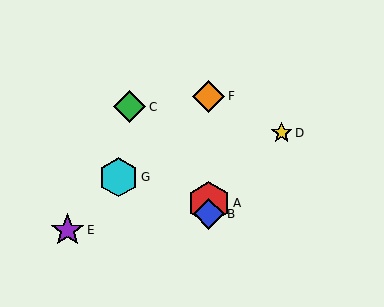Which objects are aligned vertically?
Objects A, B, F are aligned vertically.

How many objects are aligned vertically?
3 objects (A, B, F) are aligned vertically.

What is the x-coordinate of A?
Object A is at x≈209.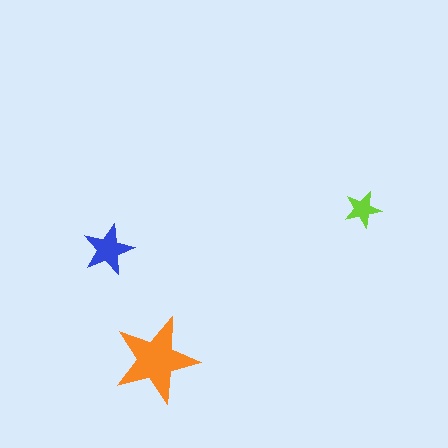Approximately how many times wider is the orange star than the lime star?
About 2.5 times wider.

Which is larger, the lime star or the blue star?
The blue one.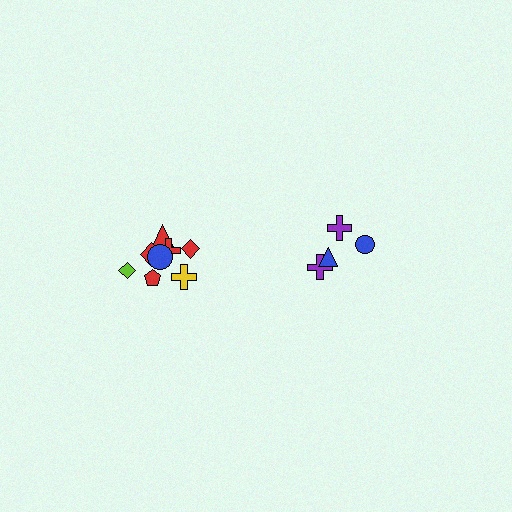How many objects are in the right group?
There are 4 objects.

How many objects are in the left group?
There are 8 objects.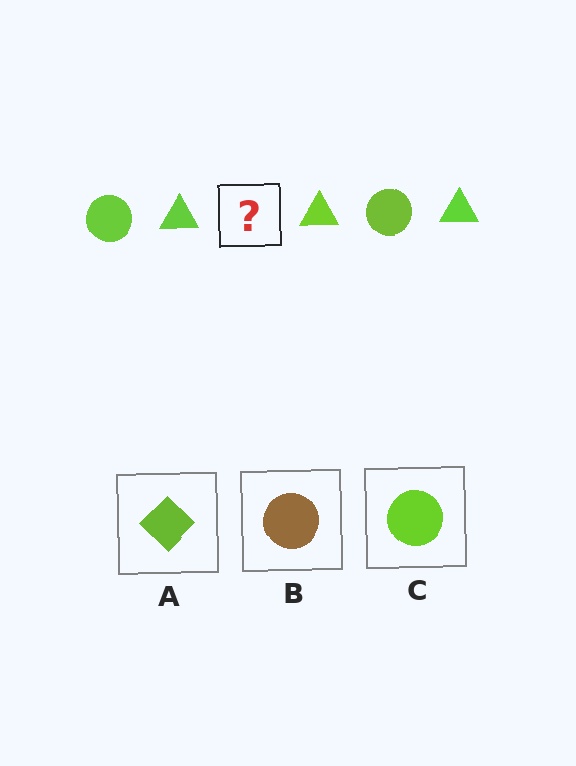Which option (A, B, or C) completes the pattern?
C.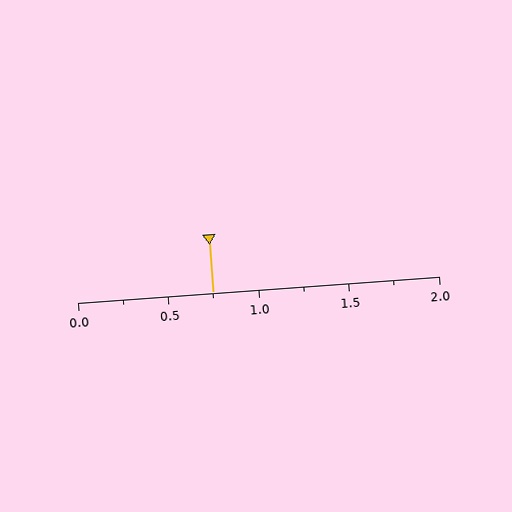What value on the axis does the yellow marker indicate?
The marker indicates approximately 0.75.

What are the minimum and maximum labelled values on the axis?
The axis runs from 0.0 to 2.0.